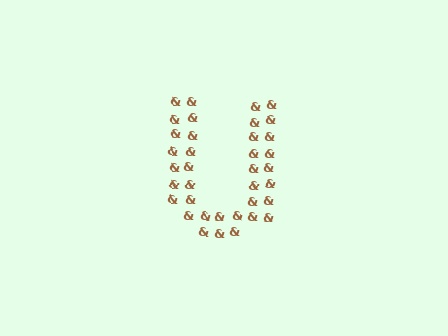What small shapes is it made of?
It is made of small ampersands.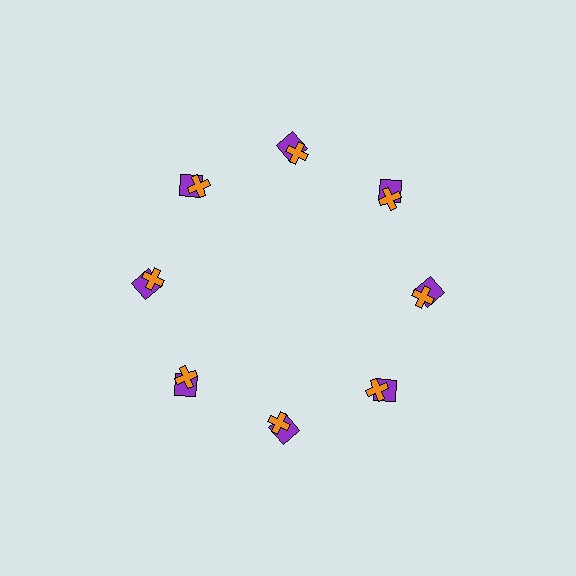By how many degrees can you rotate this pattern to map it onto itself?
The pattern maps onto itself every 45 degrees of rotation.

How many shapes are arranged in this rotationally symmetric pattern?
There are 16 shapes, arranged in 8 groups of 2.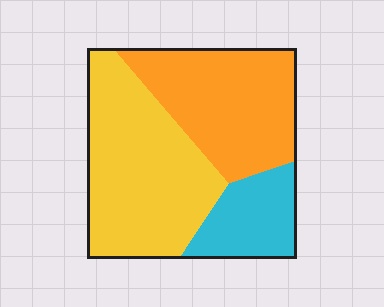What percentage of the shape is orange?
Orange covers about 35% of the shape.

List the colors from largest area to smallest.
From largest to smallest: yellow, orange, cyan.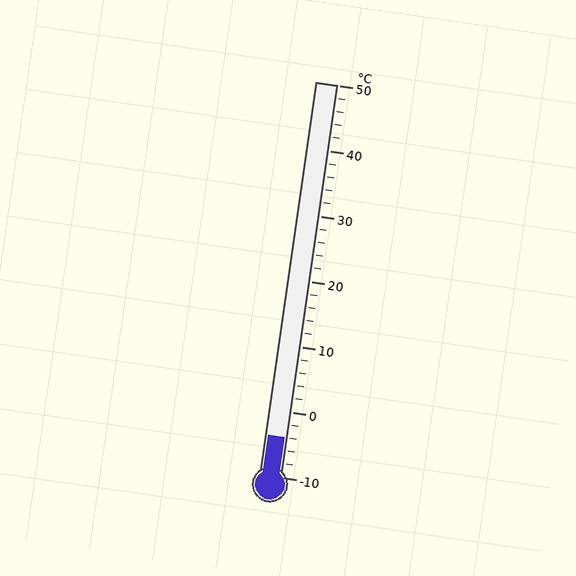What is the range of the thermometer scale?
The thermometer scale ranges from -10°C to 50°C.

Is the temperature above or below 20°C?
The temperature is below 20°C.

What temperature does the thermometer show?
The thermometer shows approximately -4°C.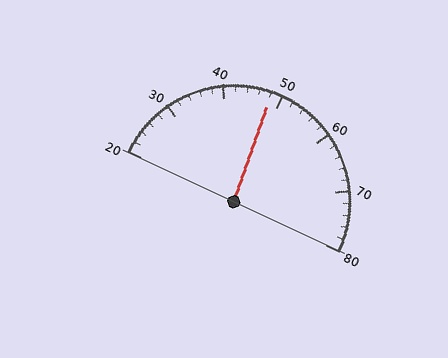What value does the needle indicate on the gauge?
The needle indicates approximately 48.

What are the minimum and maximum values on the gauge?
The gauge ranges from 20 to 80.